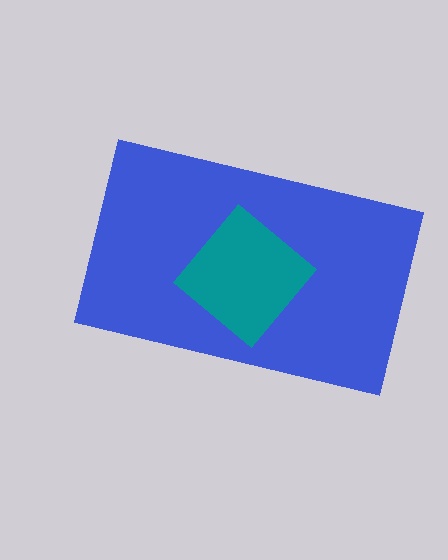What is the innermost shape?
The teal diamond.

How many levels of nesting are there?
2.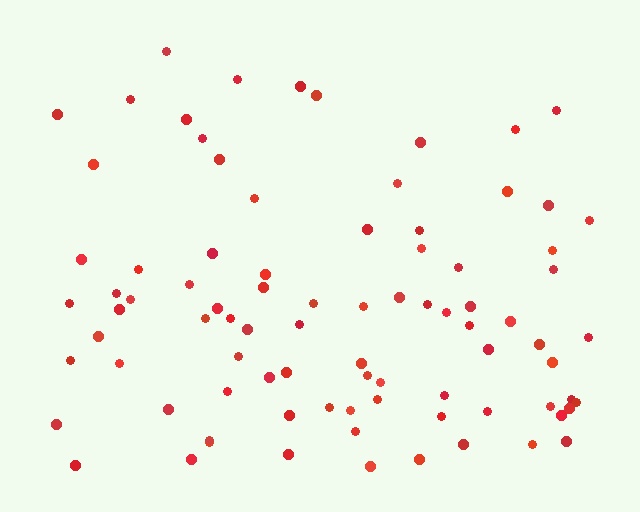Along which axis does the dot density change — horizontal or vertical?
Vertical.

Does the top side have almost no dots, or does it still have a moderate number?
Still a moderate number, just noticeably fewer than the bottom.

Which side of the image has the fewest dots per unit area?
The top.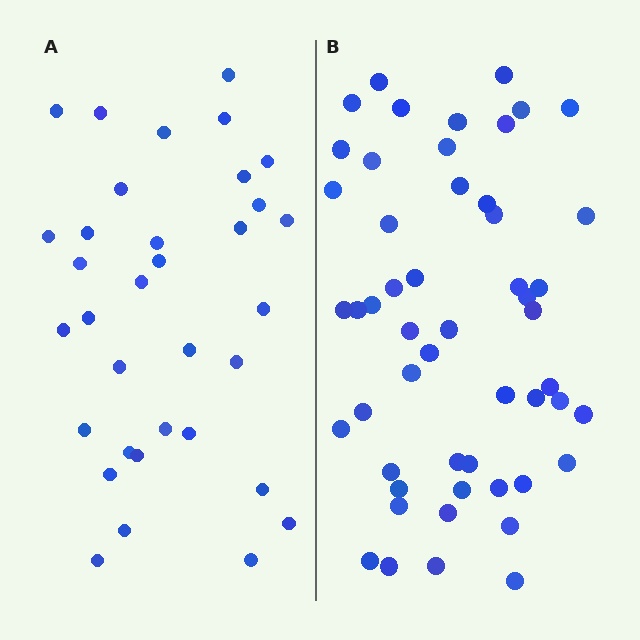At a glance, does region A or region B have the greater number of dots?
Region B (the right region) has more dots.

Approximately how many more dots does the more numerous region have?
Region B has approximately 20 more dots than region A.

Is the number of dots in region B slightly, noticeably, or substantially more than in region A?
Region B has substantially more. The ratio is roughly 1.5 to 1.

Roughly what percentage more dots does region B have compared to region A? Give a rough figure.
About 55% more.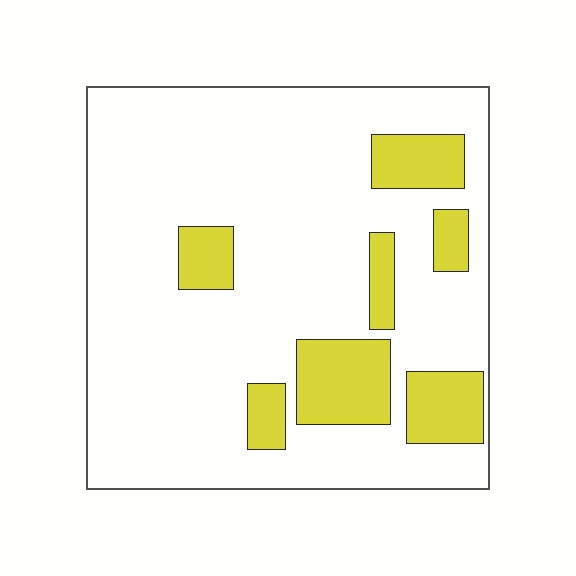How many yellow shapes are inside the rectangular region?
7.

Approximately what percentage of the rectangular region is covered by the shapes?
Approximately 20%.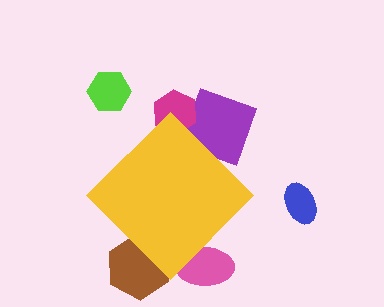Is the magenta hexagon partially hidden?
Yes, the magenta hexagon is partially hidden behind the yellow diamond.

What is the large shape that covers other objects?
A yellow diamond.